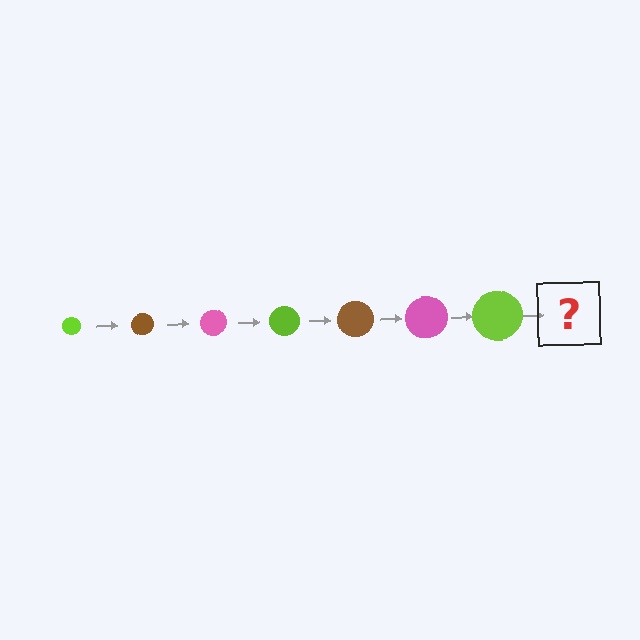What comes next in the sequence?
The next element should be a brown circle, larger than the previous one.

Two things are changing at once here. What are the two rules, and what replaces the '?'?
The two rules are that the circle grows larger each step and the color cycles through lime, brown, and pink. The '?' should be a brown circle, larger than the previous one.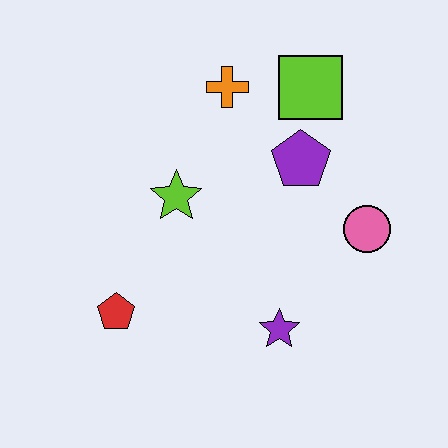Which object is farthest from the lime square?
The red pentagon is farthest from the lime square.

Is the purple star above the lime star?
No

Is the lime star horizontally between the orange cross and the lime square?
No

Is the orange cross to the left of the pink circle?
Yes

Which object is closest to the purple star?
The pink circle is closest to the purple star.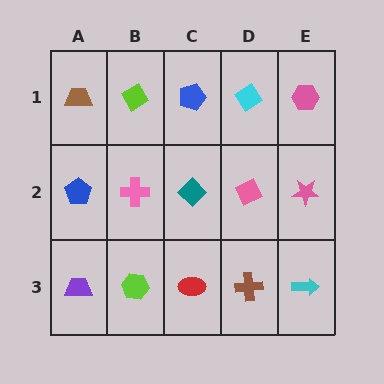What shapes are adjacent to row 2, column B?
A lime diamond (row 1, column B), a lime hexagon (row 3, column B), a blue pentagon (row 2, column A), a teal diamond (row 2, column C).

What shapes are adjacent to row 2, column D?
A cyan diamond (row 1, column D), a brown cross (row 3, column D), a teal diamond (row 2, column C), a pink star (row 2, column E).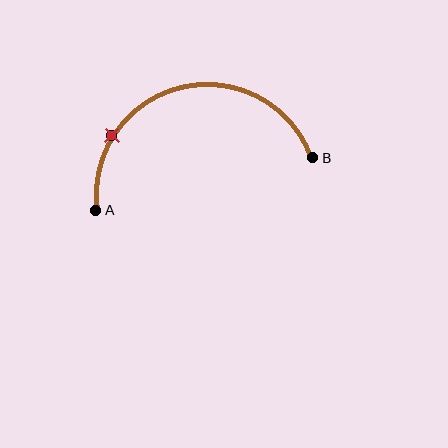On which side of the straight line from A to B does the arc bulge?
The arc bulges above the straight line connecting A and B.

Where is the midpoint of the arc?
The arc midpoint is the point on the curve farthest from the straight line joining A and B. It sits above that line.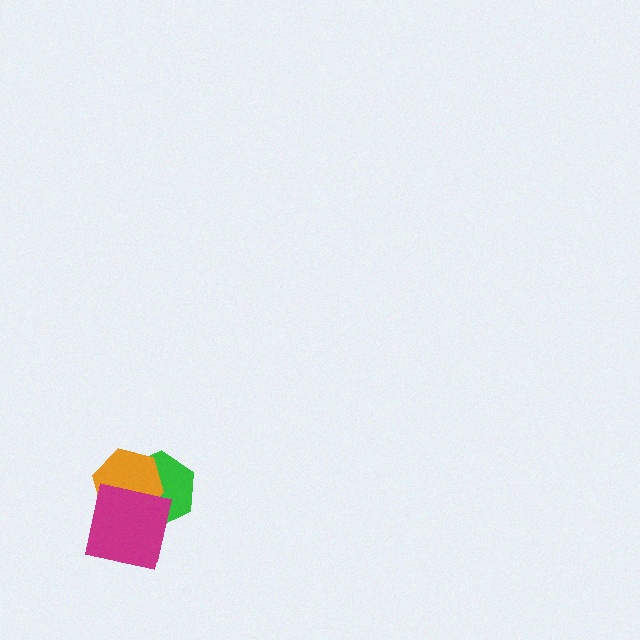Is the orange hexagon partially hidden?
Yes, it is partially covered by another shape.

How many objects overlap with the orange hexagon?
2 objects overlap with the orange hexagon.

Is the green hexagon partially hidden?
Yes, it is partially covered by another shape.